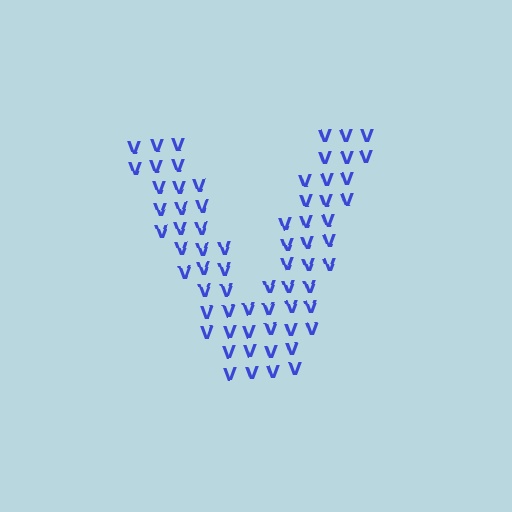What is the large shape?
The large shape is the letter V.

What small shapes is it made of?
It is made of small letter V's.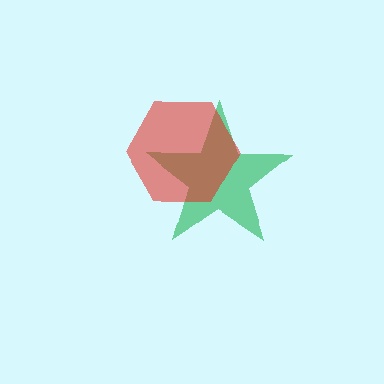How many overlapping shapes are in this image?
There are 2 overlapping shapes in the image.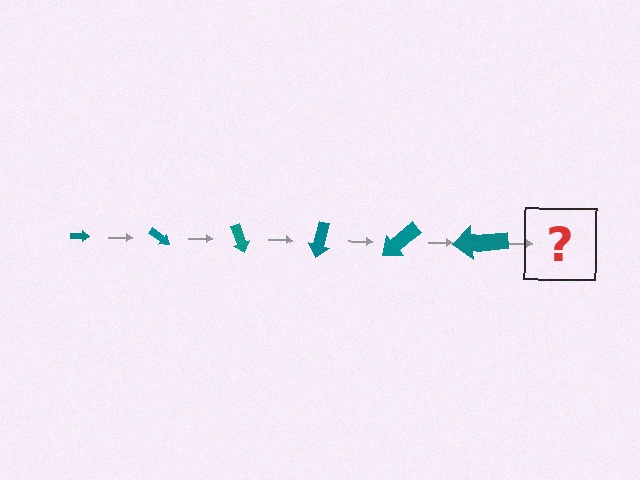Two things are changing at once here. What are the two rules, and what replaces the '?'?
The two rules are that the arrow grows larger each step and it rotates 35 degrees each step. The '?' should be an arrow, larger than the previous one and rotated 210 degrees from the start.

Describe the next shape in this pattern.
It should be an arrow, larger than the previous one and rotated 210 degrees from the start.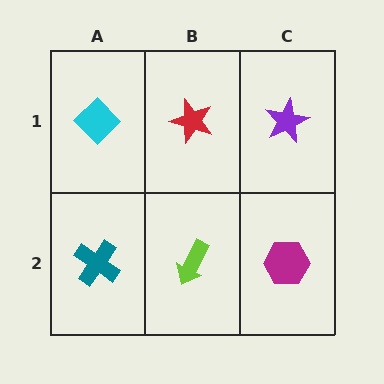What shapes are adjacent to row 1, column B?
A lime arrow (row 2, column B), a cyan diamond (row 1, column A), a purple star (row 1, column C).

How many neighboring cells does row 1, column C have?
2.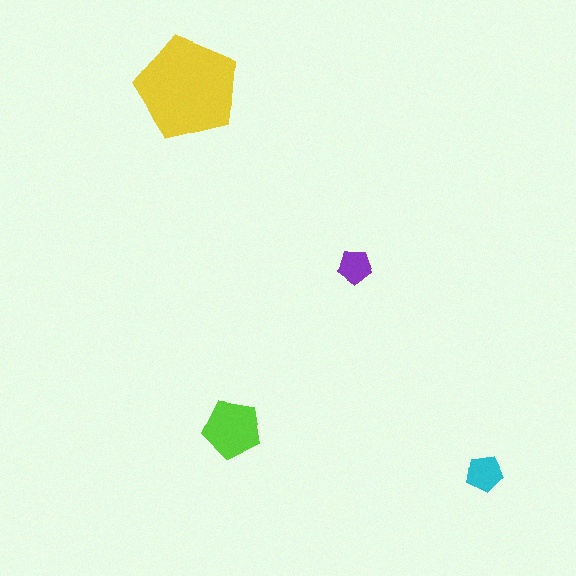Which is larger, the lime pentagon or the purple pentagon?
The lime one.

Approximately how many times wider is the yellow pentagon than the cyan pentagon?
About 3 times wider.